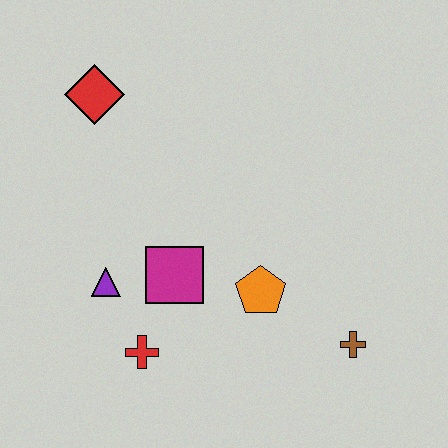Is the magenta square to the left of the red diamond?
No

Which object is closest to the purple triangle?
The magenta square is closest to the purple triangle.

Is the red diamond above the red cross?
Yes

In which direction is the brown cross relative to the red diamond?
The brown cross is to the right of the red diamond.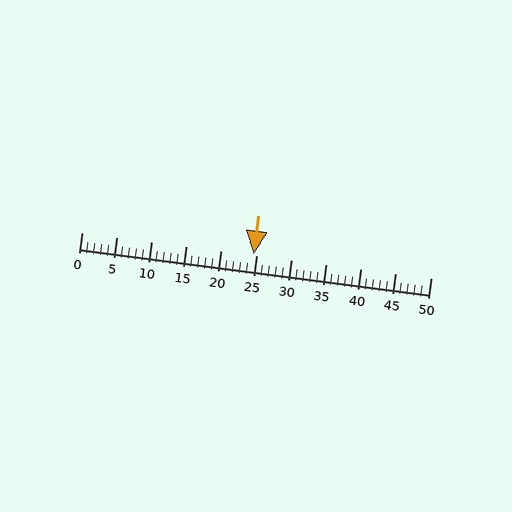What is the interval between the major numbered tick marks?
The major tick marks are spaced 5 units apart.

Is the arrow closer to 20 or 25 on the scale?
The arrow is closer to 25.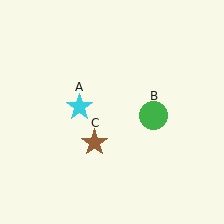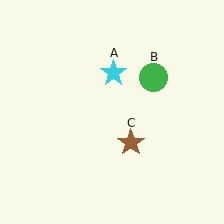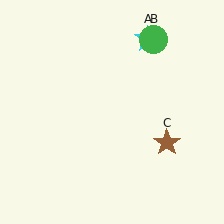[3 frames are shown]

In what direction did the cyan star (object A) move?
The cyan star (object A) moved up and to the right.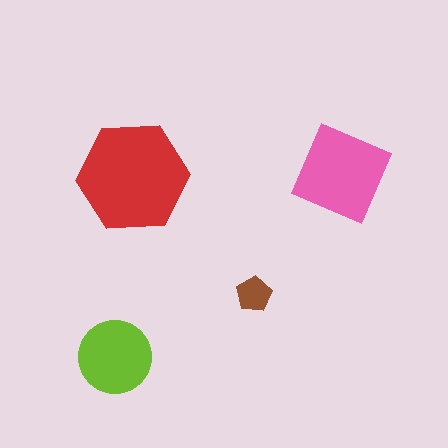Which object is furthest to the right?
The pink diamond is rightmost.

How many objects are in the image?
There are 4 objects in the image.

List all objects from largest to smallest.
The red hexagon, the pink diamond, the lime circle, the brown pentagon.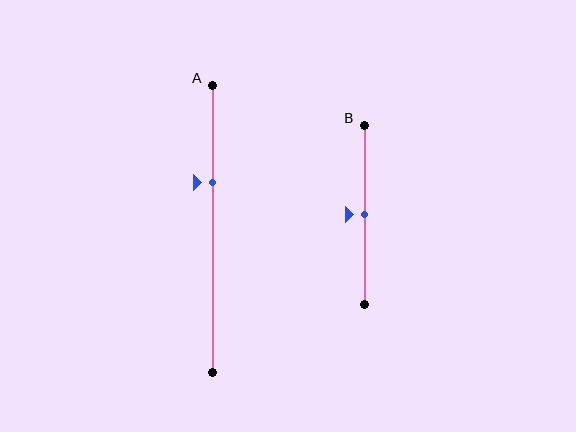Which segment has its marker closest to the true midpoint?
Segment B has its marker closest to the true midpoint.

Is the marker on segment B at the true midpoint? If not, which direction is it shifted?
Yes, the marker on segment B is at the true midpoint.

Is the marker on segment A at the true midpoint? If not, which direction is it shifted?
No, the marker on segment A is shifted upward by about 16% of the segment length.